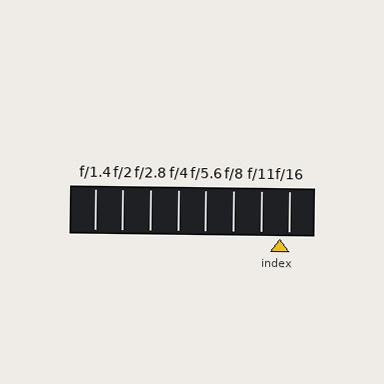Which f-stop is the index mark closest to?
The index mark is closest to f/16.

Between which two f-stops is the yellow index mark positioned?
The index mark is between f/11 and f/16.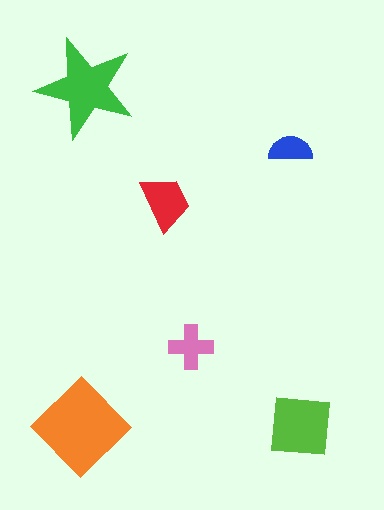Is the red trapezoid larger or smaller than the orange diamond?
Smaller.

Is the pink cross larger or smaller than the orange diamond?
Smaller.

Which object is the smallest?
The blue semicircle.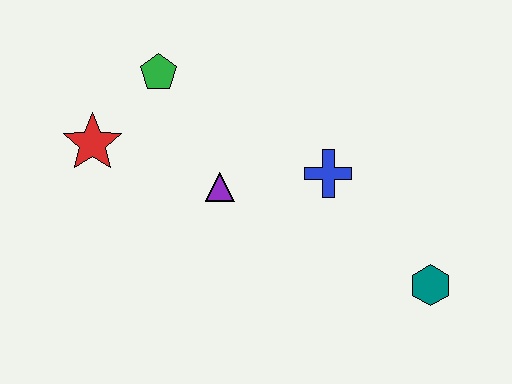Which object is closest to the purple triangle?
The blue cross is closest to the purple triangle.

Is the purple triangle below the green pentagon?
Yes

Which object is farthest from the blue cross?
The red star is farthest from the blue cross.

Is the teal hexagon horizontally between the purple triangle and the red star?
No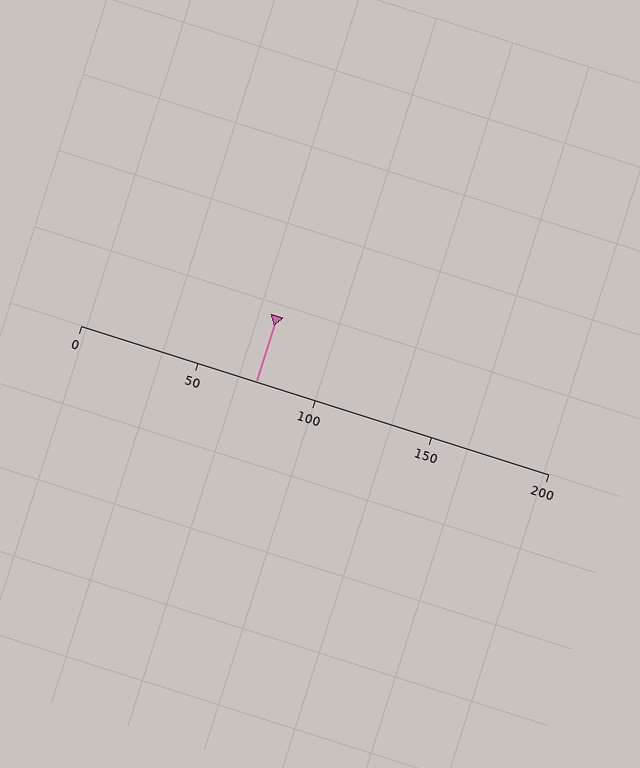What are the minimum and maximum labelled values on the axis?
The axis runs from 0 to 200.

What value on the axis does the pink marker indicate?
The marker indicates approximately 75.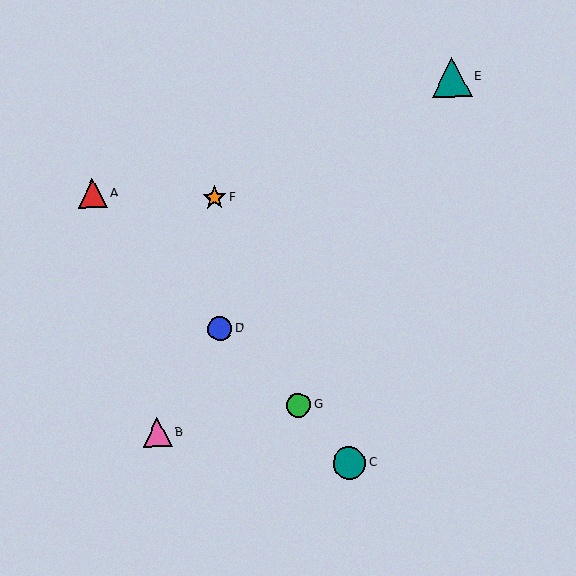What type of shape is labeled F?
Shape F is an orange star.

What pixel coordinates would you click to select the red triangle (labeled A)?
Click at (92, 193) to select the red triangle A.